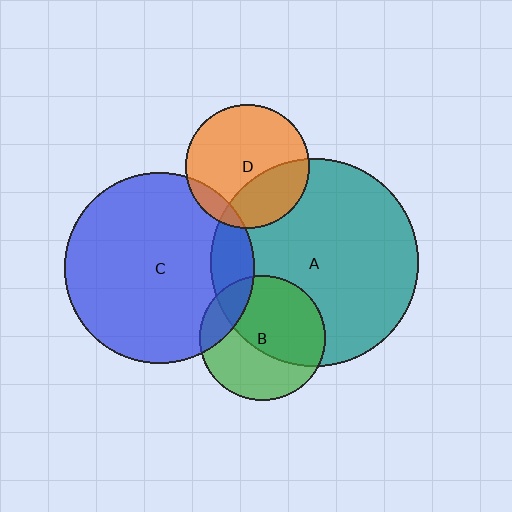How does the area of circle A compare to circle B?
Approximately 2.7 times.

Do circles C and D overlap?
Yes.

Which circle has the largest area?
Circle A (teal).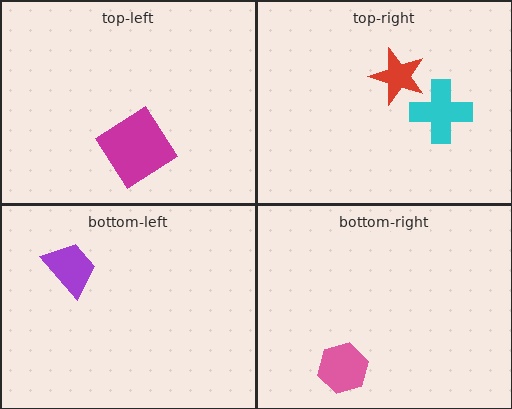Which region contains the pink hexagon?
The bottom-right region.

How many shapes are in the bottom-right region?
1.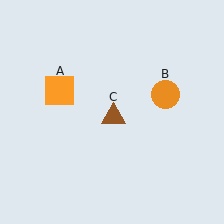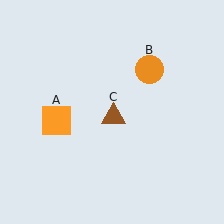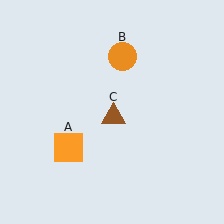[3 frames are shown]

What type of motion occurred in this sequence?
The orange square (object A), orange circle (object B) rotated counterclockwise around the center of the scene.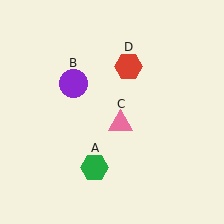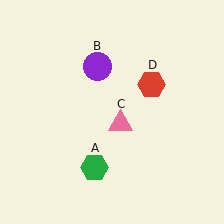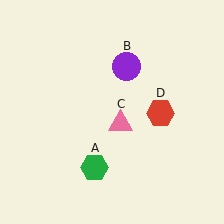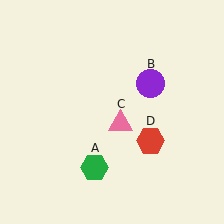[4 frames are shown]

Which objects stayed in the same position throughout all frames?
Green hexagon (object A) and pink triangle (object C) remained stationary.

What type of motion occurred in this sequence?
The purple circle (object B), red hexagon (object D) rotated clockwise around the center of the scene.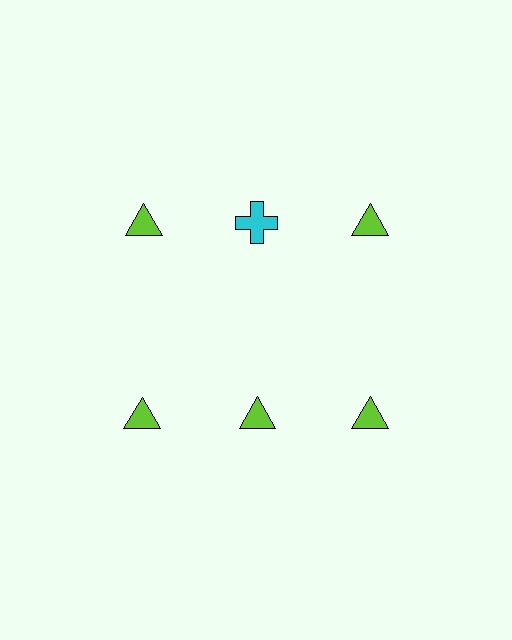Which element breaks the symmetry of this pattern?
The cyan cross in the top row, second from left column breaks the symmetry. All other shapes are lime triangles.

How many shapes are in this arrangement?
There are 6 shapes arranged in a grid pattern.